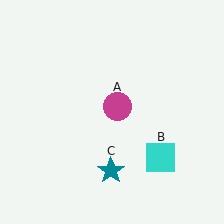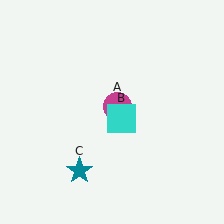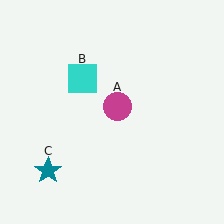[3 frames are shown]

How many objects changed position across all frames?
2 objects changed position: cyan square (object B), teal star (object C).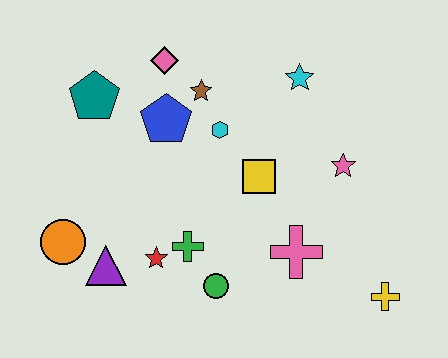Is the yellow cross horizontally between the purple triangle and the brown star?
No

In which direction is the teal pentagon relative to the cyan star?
The teal pentagon is to the left of the cyan star.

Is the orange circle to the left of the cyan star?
Yes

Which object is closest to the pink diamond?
The brown star is closest to the pink diamond.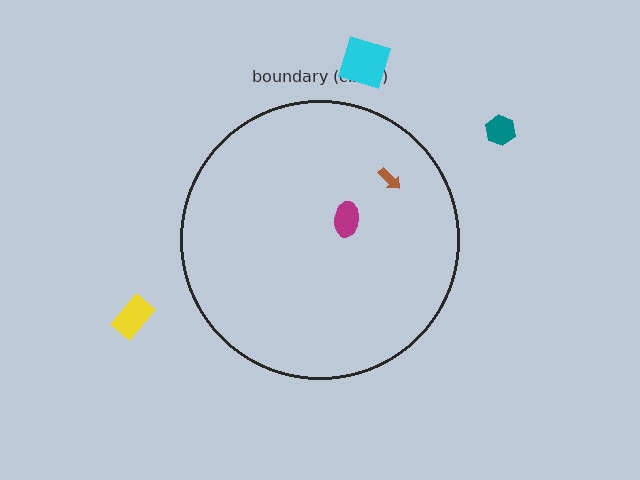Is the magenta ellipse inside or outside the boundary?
Inside.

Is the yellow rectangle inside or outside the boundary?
Outside.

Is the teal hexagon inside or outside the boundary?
Outside.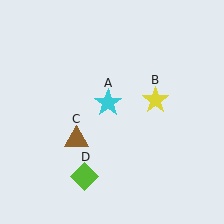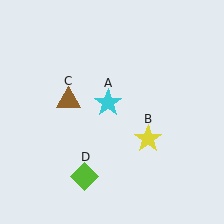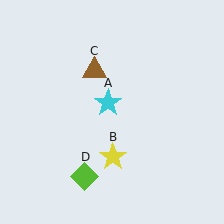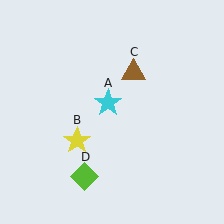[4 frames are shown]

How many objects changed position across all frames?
2 objects changed position: yellow star (object B), brown triangle (object C).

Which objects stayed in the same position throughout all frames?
Cyan star (object A) and lime diamond (object D) remained stationary.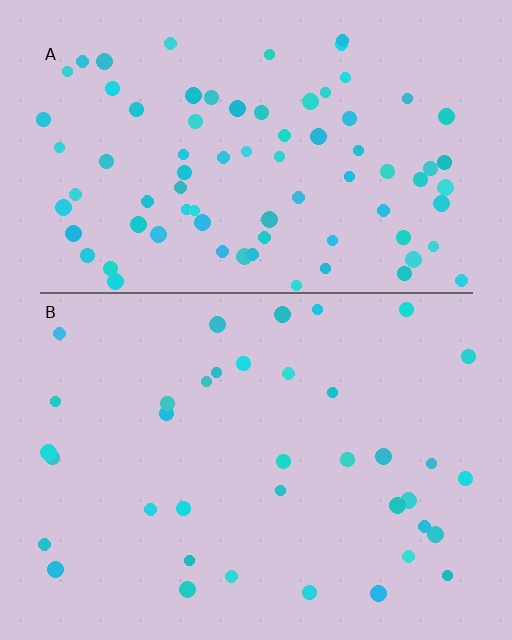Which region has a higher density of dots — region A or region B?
A (the top).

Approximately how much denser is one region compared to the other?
Approximately 2.2× — region A over region B.